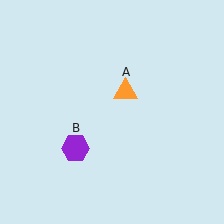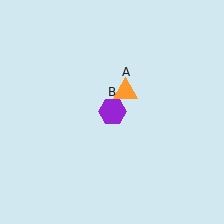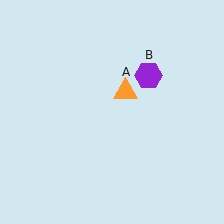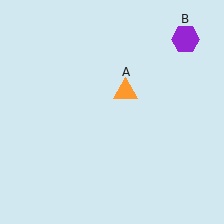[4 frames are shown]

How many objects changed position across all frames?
1 object changed position: purple hexagon (object B).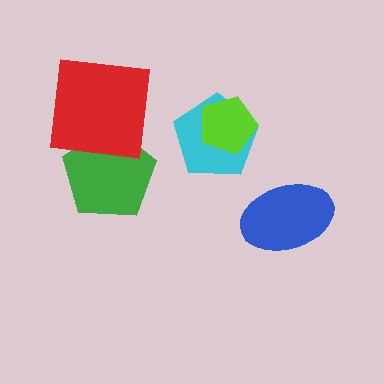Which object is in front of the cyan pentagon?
The lime pentagon is in front of the cyan pentagon.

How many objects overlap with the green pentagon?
1 object overlaps with the green pentagon.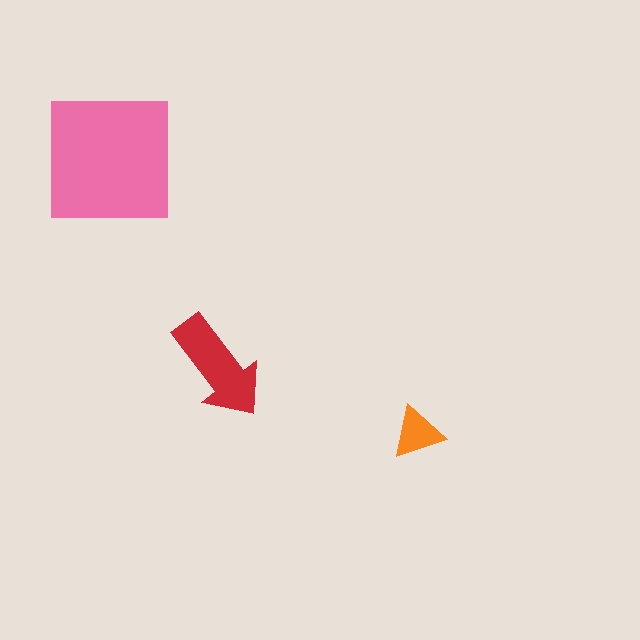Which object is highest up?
The pink square is topmost.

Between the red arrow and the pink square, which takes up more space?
The pink square.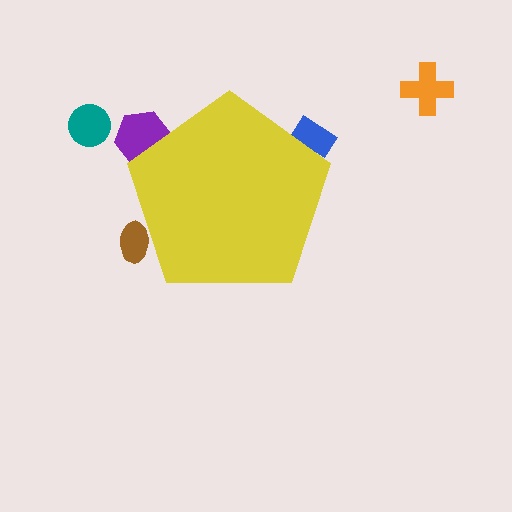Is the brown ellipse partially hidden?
Yes, the brown ellipse is partially hidden behind the yellow pentagon.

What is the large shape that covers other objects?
A yellow pentagon.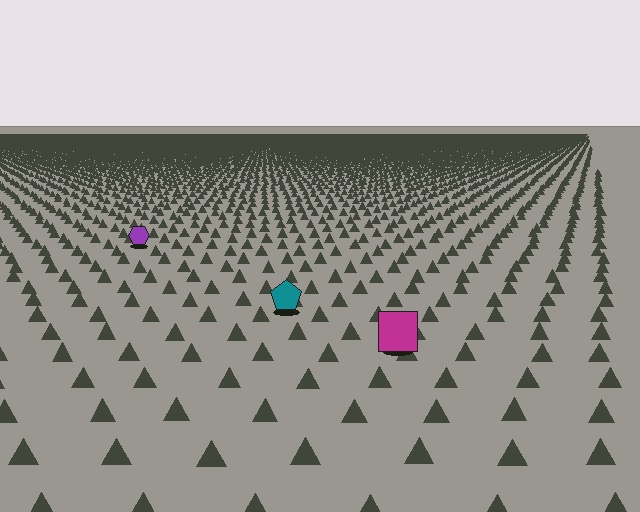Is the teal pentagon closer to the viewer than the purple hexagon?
Yes. The teal pentagon is closer — you can tell from the texture gradient: the ground texture is coarser near it.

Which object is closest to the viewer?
The magenta square is closest. The texture marks near it are larger and more spread out.